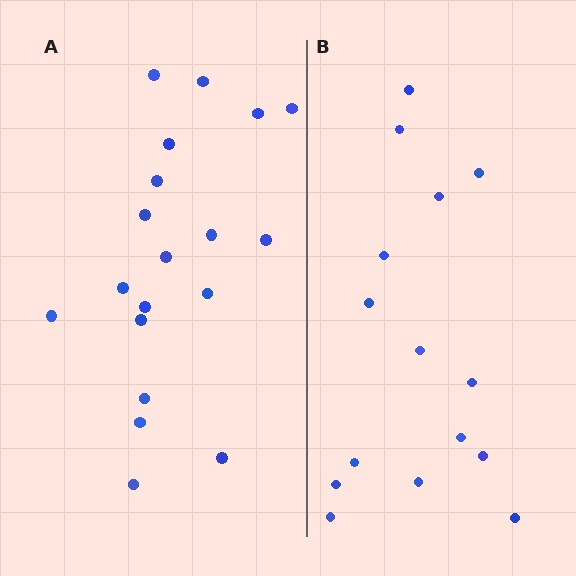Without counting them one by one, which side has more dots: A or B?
Region A (the left region) has more dots.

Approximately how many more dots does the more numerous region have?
Region A has about 4 more dots than region B.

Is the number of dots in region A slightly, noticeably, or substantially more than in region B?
Region A has noticeably more, but not dramatically so. The ratio is roughly 1.3 to 1.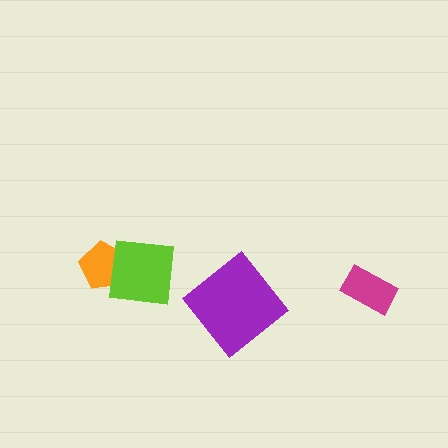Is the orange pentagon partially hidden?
Yes, it is partially covered by another shape.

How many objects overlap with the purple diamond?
0 objects overlap with the purple diamond.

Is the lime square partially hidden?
No, no other shape covers it.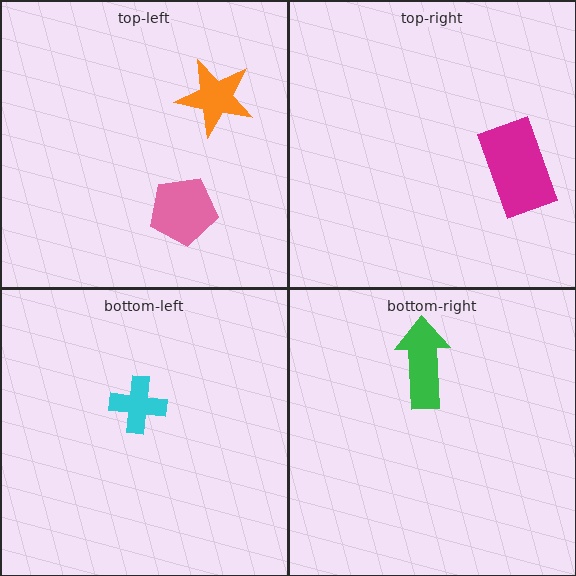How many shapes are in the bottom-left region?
1.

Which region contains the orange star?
The top-left region.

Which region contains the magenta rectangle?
The top-right region.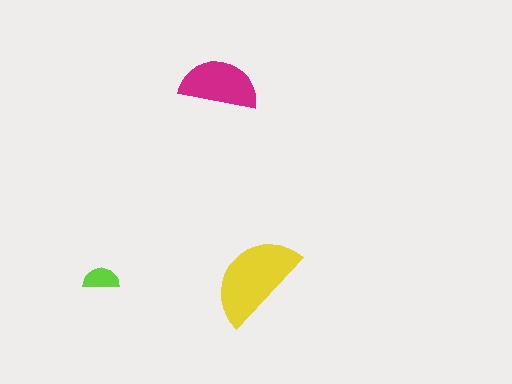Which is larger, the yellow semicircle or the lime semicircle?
The yellow one.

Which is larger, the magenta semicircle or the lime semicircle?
The magenta one.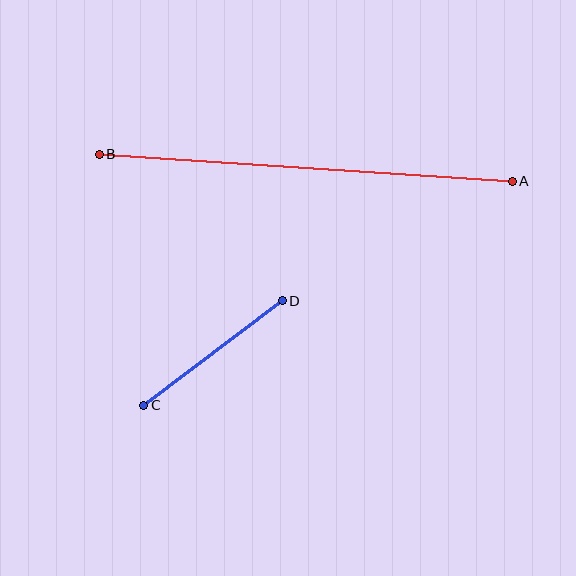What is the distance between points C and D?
The distance is approximately 173 pixels.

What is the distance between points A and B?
The distance is approximately 414 pixels.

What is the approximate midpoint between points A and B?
The midpoint is at approximately (306, 168) pixels.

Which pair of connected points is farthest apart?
Points A and B are farthest apart.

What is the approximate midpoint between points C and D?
The midpoint is at approximately (213, 353) pixels.